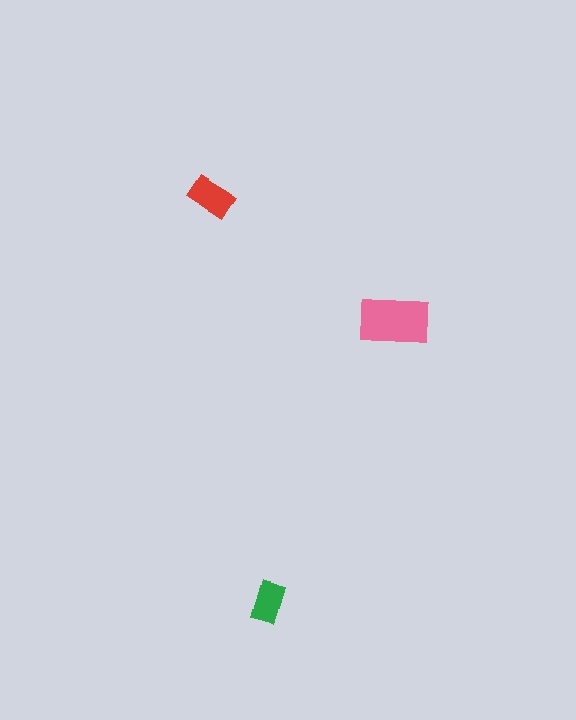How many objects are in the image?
There are 3 objects in the image.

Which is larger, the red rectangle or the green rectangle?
The red one.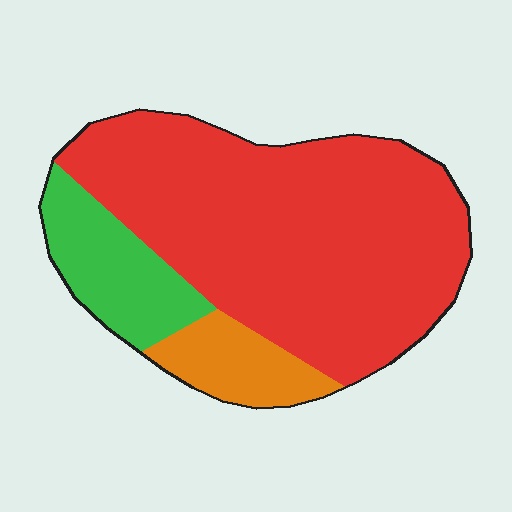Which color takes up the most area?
Red, at roughly 75%.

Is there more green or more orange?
Green.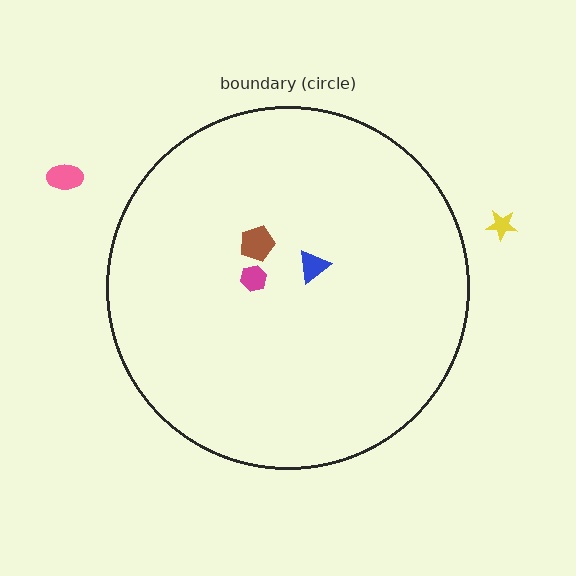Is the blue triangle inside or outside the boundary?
Inside.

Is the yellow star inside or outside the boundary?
Outside.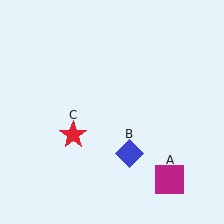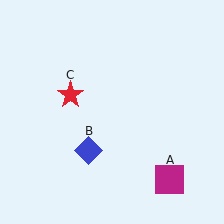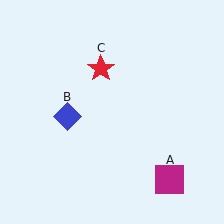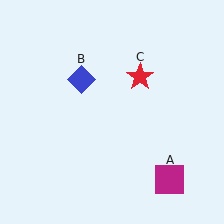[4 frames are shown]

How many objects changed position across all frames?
2 objects changed position: blue diamond (object B), red star (object C).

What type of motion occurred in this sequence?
The blue diamond (object B), red star (object C) rotated clockwise around the center of the scene.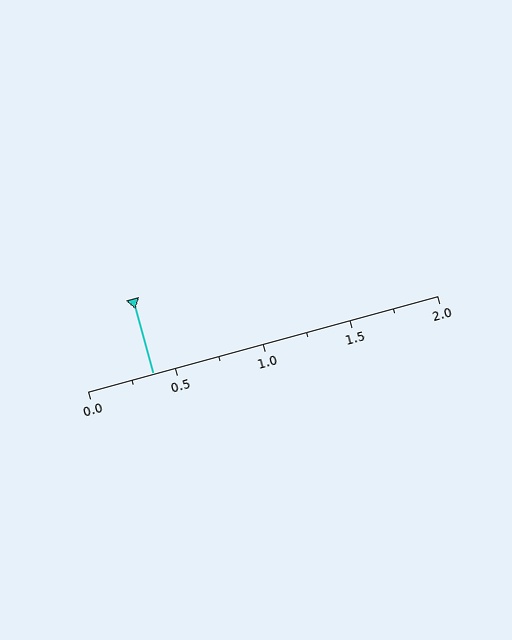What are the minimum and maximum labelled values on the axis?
The axis runs from 0.0 to 2.0.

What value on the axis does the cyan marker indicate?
The marker indicates approximately 0.38.